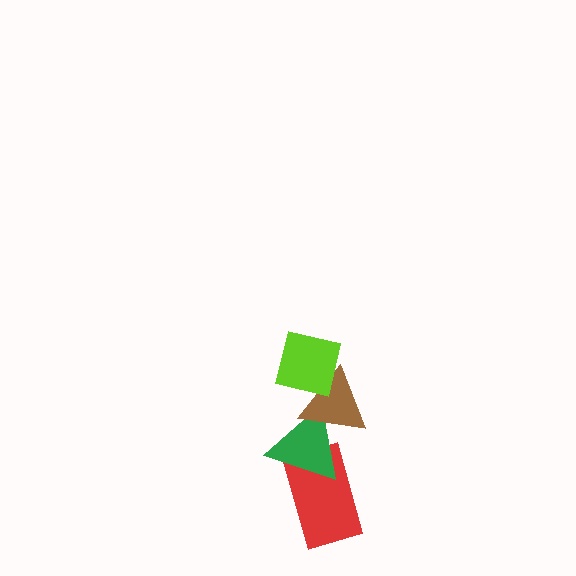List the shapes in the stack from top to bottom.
From top to bottom: the lime square, the brown triangle, the green triangle, the red rectangle.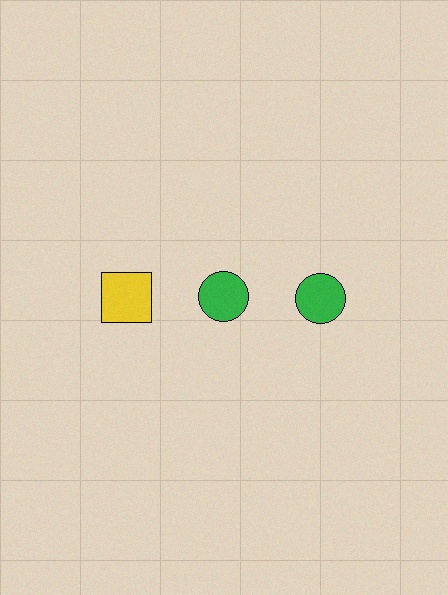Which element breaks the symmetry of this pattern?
The yellow square in the top row, leftmost column breaks the symmetry. All other shapes are green circles.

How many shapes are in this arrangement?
There are 3 shapes arranged in a grid pattern.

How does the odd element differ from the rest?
It differs in both color (yellow instead of green) and shape (square instead of circle).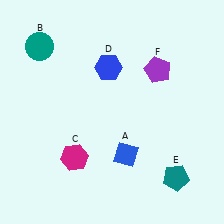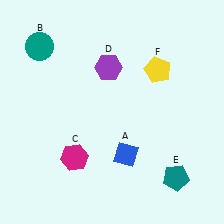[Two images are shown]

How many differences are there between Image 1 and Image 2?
There are 2 differences between the two images.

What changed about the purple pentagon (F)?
In Image 1, F is purple. In Image 2, it changed to yellow.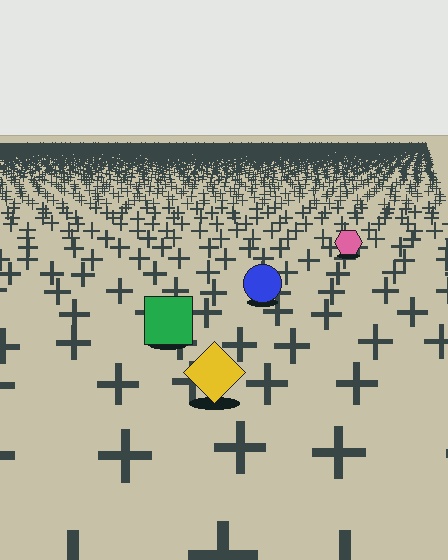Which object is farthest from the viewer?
The pink hexagon is farthest from the viewer. It appears smaller and the ground texture around it is denser.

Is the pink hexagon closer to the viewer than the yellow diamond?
No. The yellow diamond is closer — you can tell from the texture gradient: the ground texture is coarser near it.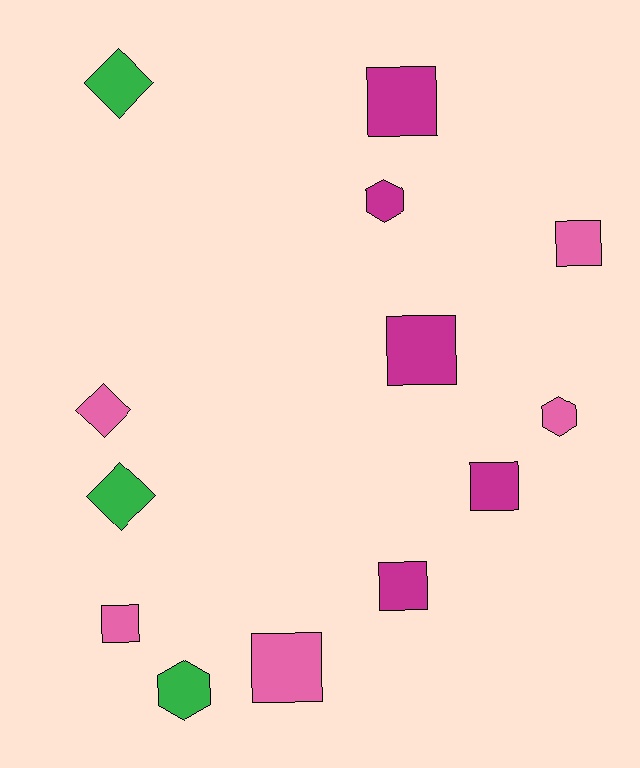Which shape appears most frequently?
Square, with 7 objects.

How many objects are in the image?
There are 13 objects.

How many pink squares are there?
There are 3 pink squares.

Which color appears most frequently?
Magenta, with 5 objects.